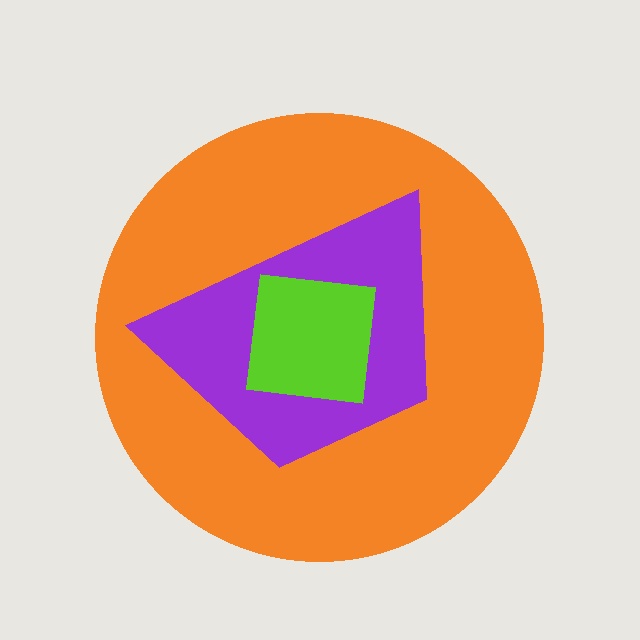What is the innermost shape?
The lime square.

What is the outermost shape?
The orange circle.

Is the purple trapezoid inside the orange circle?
Yes.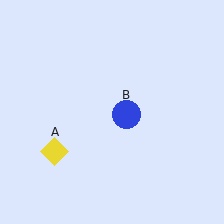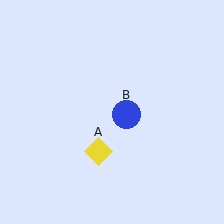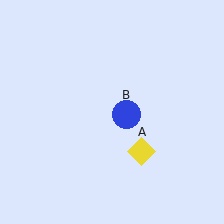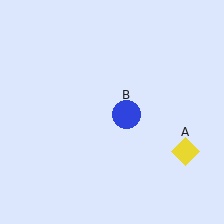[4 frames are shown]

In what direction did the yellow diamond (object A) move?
The yellow diamond (object A) moved right.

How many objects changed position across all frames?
1 object changed position: yellow diamond (object A).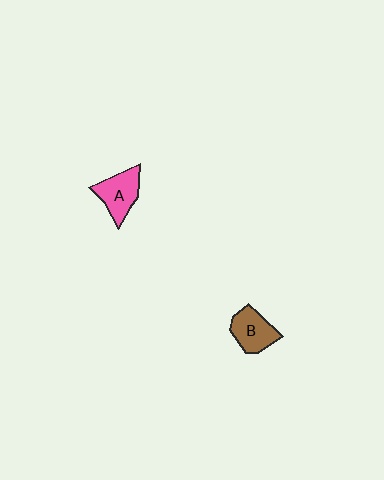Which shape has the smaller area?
Shape B (brown).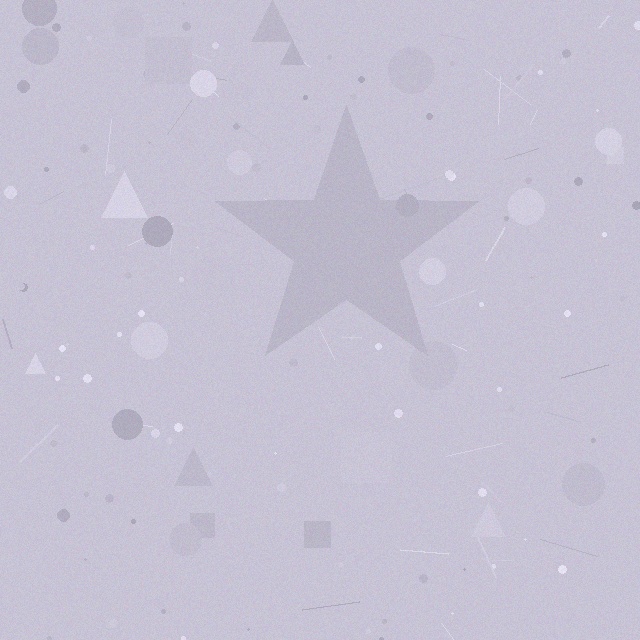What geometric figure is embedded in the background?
A star is embedded in the background.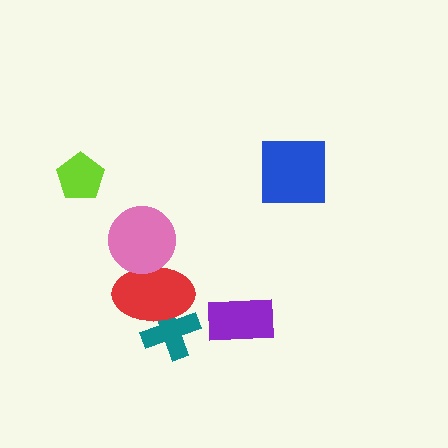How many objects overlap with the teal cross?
1 object overlaps with the teal cross.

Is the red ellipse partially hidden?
Yes, it is partially covered by another shape.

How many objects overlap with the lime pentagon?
0 objects overlap with the lime pentagon.